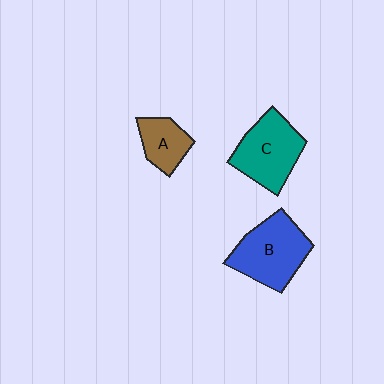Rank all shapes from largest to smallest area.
From largest to smallest: B (blue), C (teal), A (brown).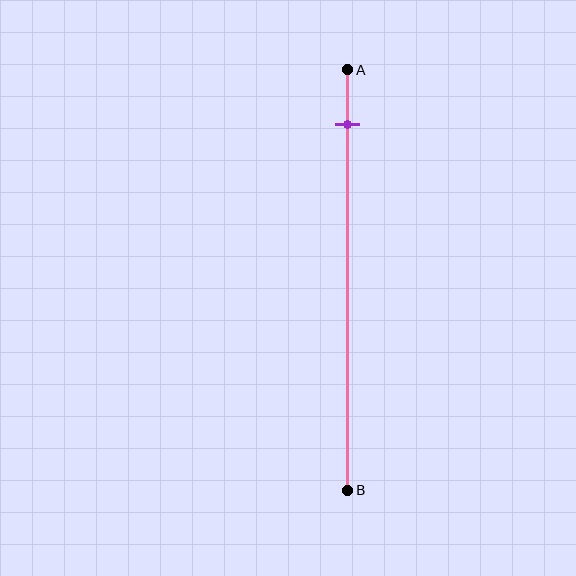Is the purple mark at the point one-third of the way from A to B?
No, the mark is at about 15% from A, not at the 33% one-third point.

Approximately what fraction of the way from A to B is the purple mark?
The purple mark is approximately 15% of the way from A to B.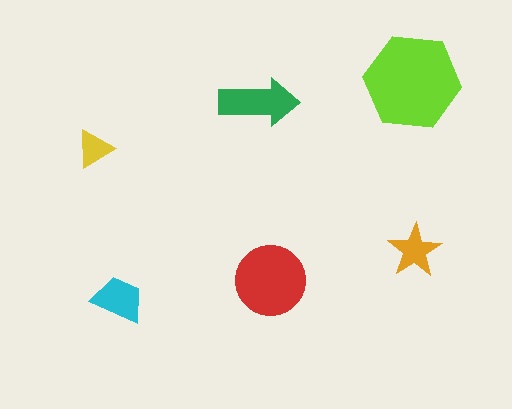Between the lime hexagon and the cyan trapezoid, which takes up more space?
The lime hexagon.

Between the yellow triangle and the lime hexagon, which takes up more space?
The lime hexagon.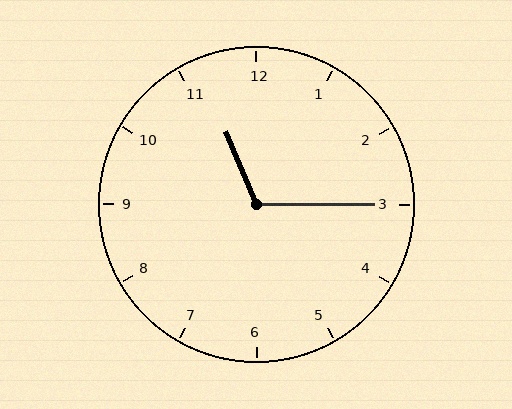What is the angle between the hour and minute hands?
Approximately 112 degrees.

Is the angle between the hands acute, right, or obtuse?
It is obtuse.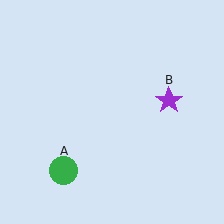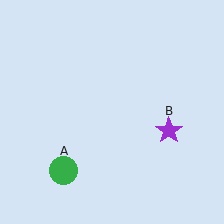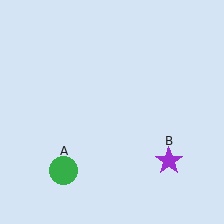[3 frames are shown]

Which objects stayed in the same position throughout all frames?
Green circle (object A) remained stationary.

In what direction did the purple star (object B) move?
The purple star (object B) moved down.